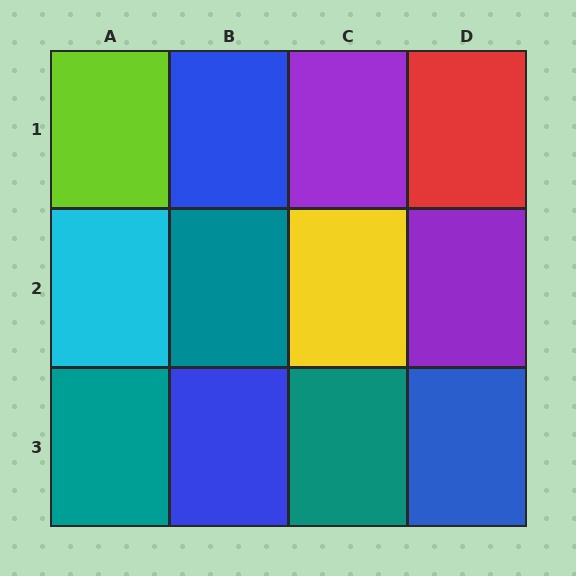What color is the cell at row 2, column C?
Yellow.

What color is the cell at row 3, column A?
Teal.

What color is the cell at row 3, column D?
Blue.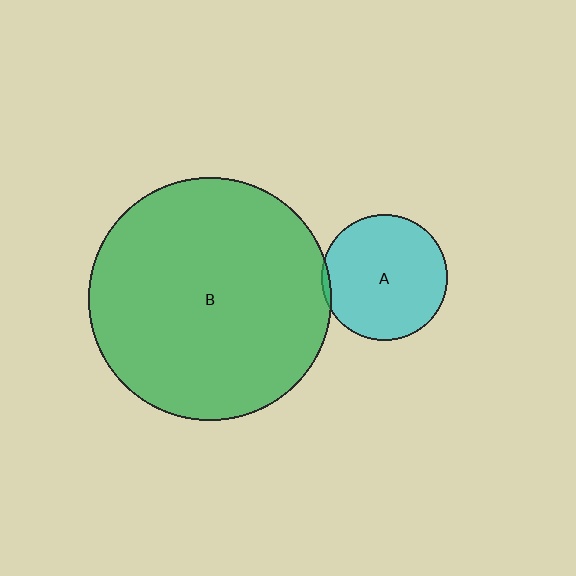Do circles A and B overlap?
Yes.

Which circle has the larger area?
Circle B (green).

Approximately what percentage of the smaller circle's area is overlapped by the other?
Approximately 5%.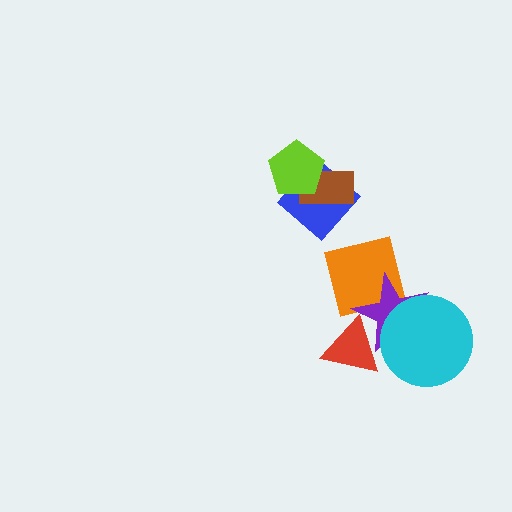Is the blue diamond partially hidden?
Yes, it is partially covered by another shape.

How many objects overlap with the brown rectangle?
2 objects overlap with the brown rectangle.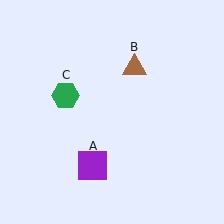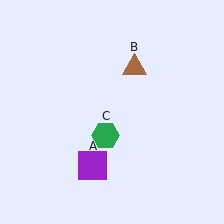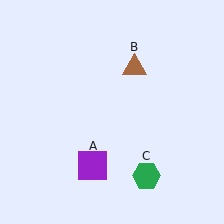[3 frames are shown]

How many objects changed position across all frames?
1 object changed position: green hexagon (object C).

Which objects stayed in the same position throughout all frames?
Purple square (object A) and brown triangle (object B) remained stationary.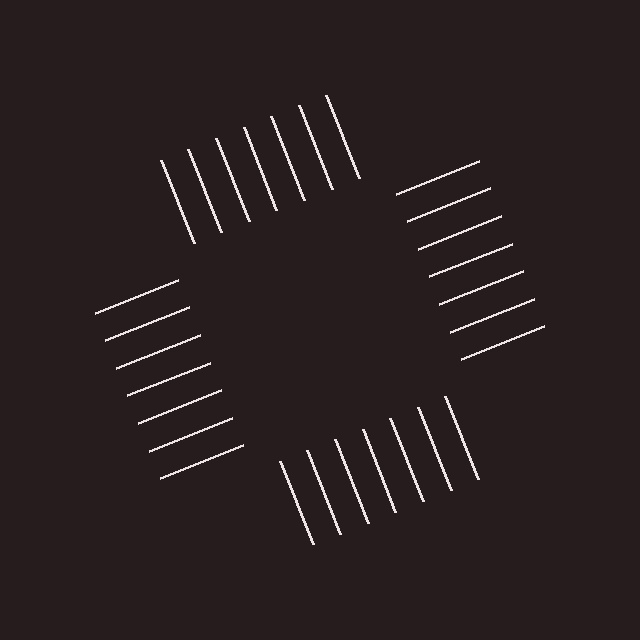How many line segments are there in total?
28 — 7 along each of the 4 edges.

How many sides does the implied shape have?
4 sides — the line-ends trace a square.